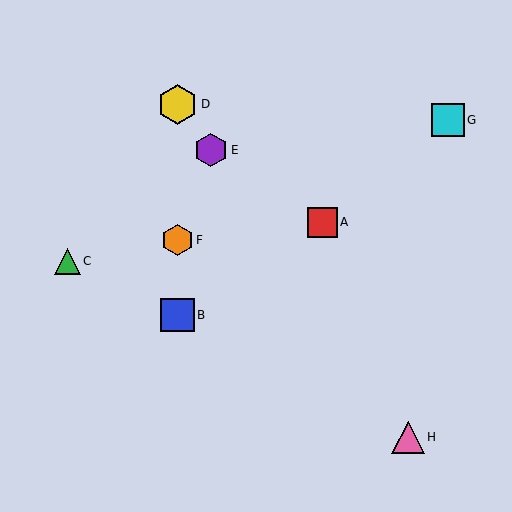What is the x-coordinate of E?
Object E is at x≈211.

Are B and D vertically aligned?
Yes, both are at x≈177.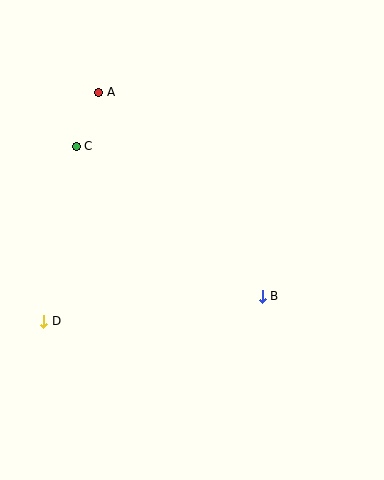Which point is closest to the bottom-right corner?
Point B is closest to the bottom-right corner.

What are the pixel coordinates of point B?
Point B is at (262, 296).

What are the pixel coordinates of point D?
Point D is at (44, 321).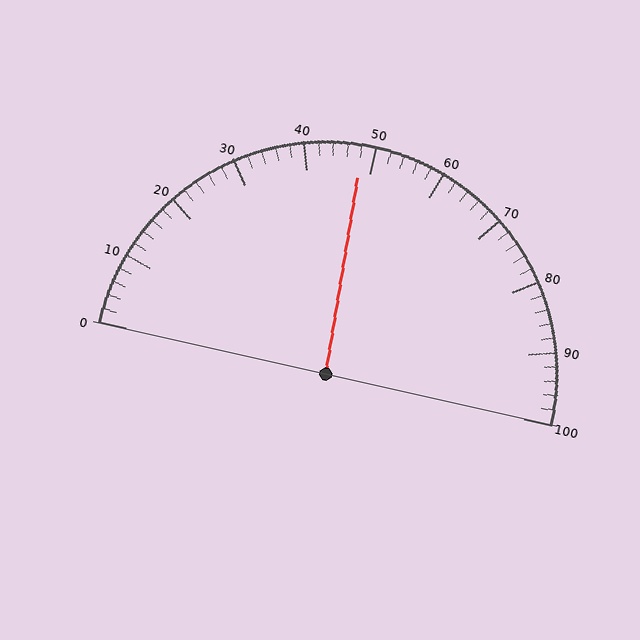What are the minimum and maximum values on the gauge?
The gauge ranges from 0 to 100.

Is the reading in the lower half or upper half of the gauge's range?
The reading is in the lower half of the range (0 to 100).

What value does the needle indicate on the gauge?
The needle indicates approximately 48.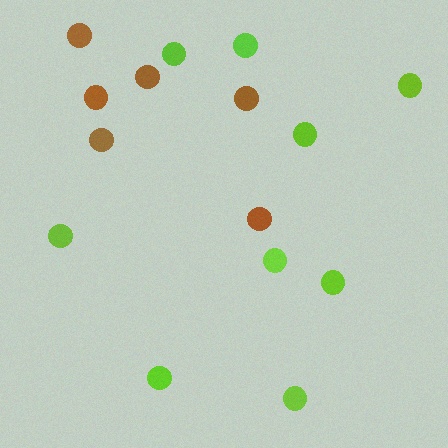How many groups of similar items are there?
There are 2 groups: one group of brown circles (6) and one group of lime circles (9).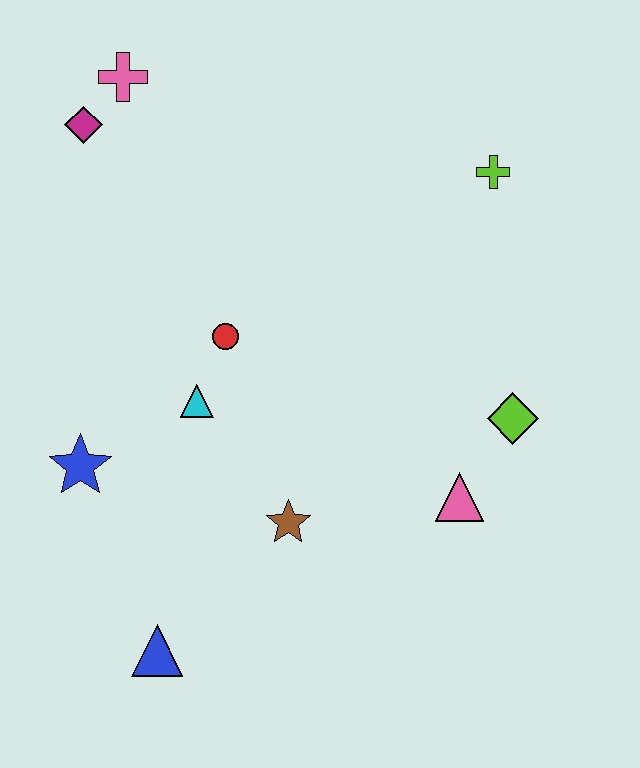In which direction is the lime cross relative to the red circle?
The lime cross is to the right of the red circle.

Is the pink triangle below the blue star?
Yes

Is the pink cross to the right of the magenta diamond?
Yes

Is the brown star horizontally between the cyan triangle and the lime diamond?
Yes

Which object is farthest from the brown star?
The pink cross is farthest from the brown star.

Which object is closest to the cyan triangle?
The red circle is closest to the cyan triangle.